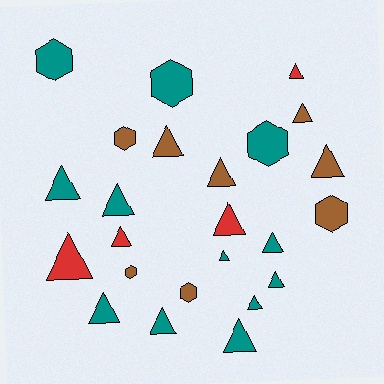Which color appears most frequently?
Teal, with 12 objects.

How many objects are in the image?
There are 24 objects.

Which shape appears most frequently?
Triangle, with 17 objects.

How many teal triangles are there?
There are 9 teal triangles.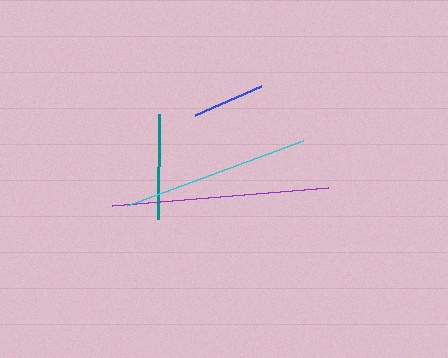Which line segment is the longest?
The purple line is the longest at approximately 216 pixels.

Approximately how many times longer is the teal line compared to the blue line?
The teal line is approximately 1.5 times the length of the blue line.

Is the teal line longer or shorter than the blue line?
The teal line is longer than the blue line.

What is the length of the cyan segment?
The cyan segment is approximately 187 pixels long.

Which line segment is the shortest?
The blue line is the shortest at approximately 72 pixels.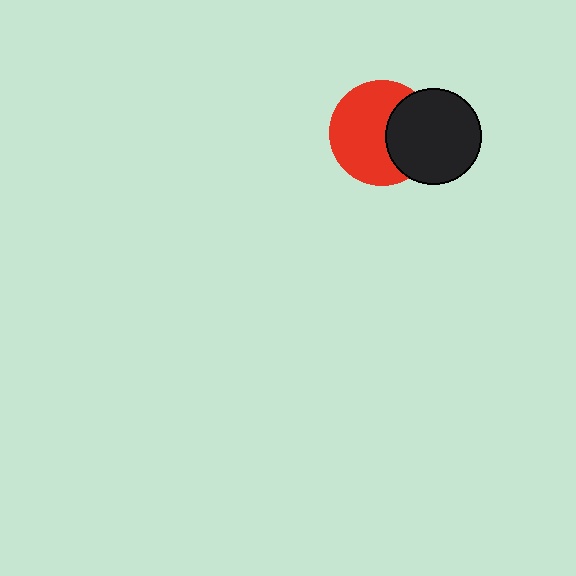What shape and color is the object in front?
The object in front is a black circle.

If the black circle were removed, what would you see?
You would see the complete red circle.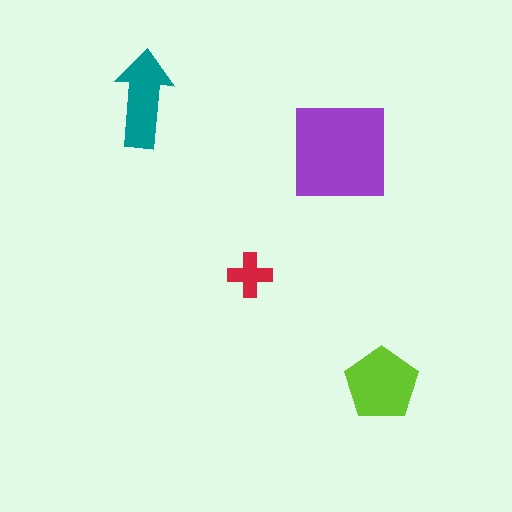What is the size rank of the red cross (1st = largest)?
4th.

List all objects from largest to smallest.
The purple square, the lime pentagon, the teal arrow, the red cross.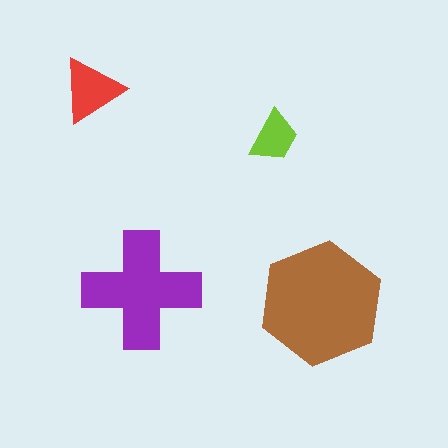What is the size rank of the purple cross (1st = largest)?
2nd.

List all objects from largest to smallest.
The brown hexagon, the purple cross, the red triangle, the lime trapezoid.